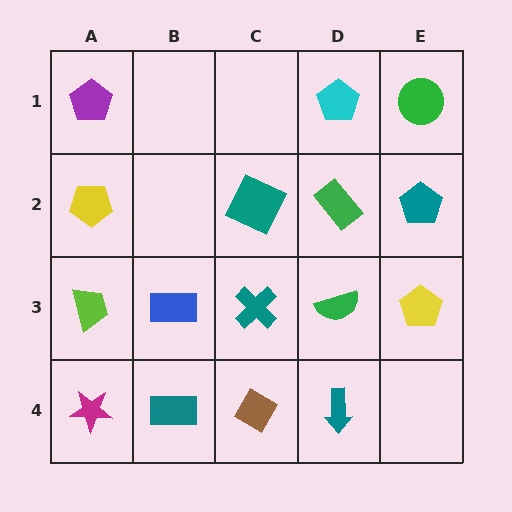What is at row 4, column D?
A teal arrow.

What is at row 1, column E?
A green circle.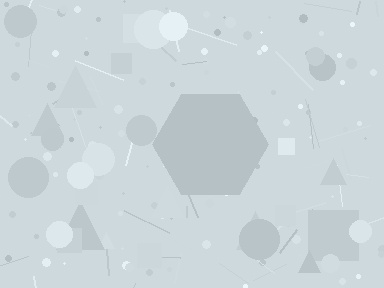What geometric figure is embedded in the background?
A hexagon is embedded in the background.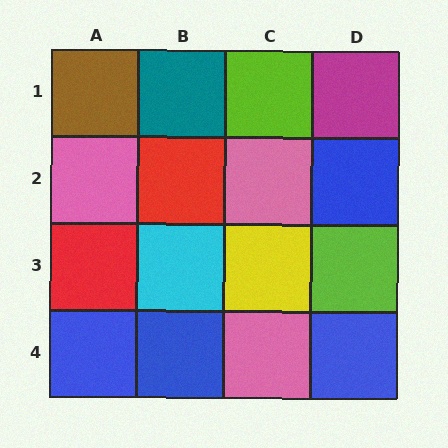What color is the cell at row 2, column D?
Blue.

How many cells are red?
2 cells are red.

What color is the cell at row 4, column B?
Blue.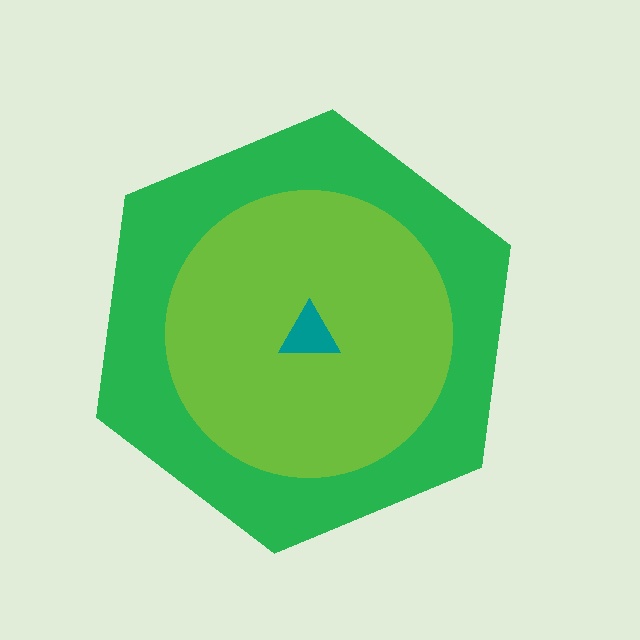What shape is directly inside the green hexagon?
The lime circle.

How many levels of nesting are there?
3.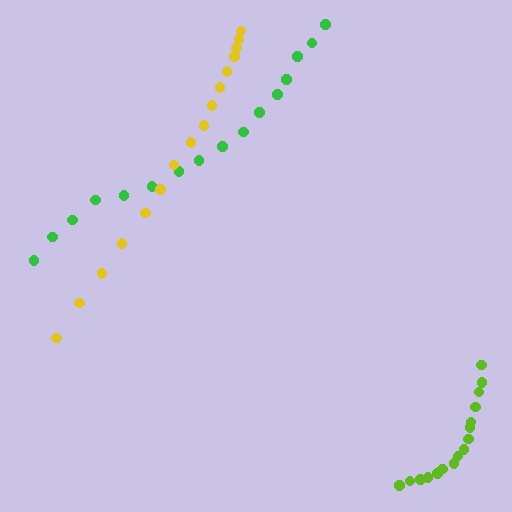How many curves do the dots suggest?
There are 3 distinct paths.